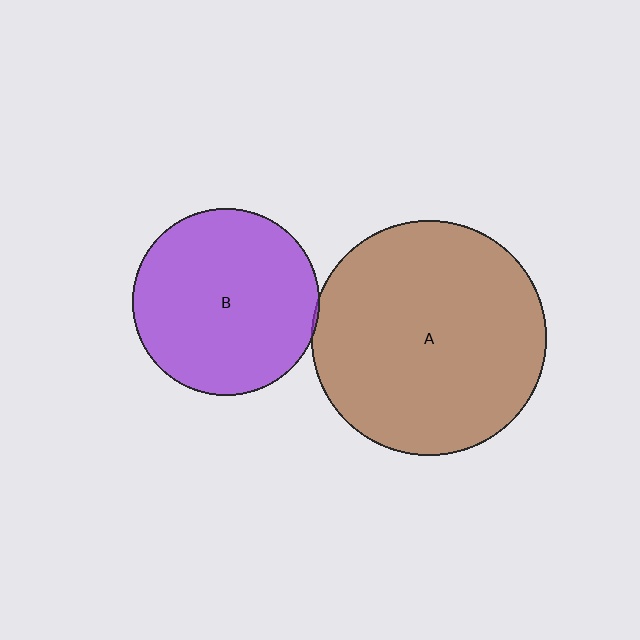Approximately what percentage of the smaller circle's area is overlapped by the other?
Approximately 5%.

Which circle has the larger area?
Circle A (brown).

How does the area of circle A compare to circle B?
Approximately 1.6 times.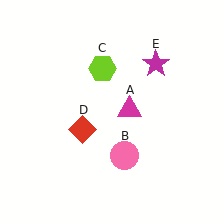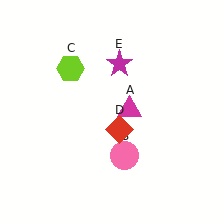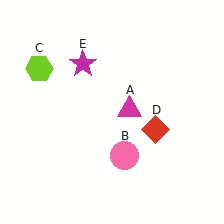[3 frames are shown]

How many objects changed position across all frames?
3 objects changed position: lime hexagon (object C), red diamond (object D), magenta star (object E).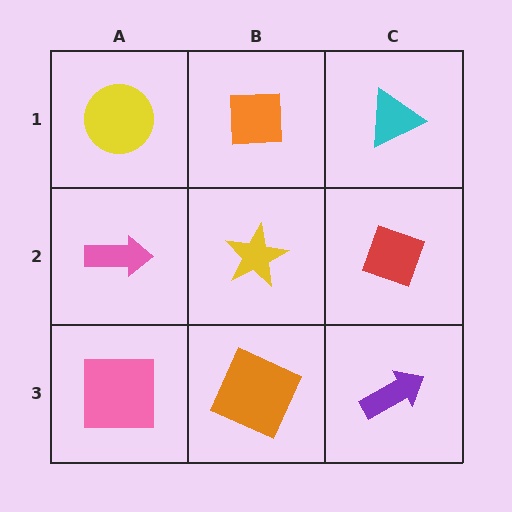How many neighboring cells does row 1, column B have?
3.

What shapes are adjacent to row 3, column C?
A red diamond (row 2, column C), an orange square (row 3, column B).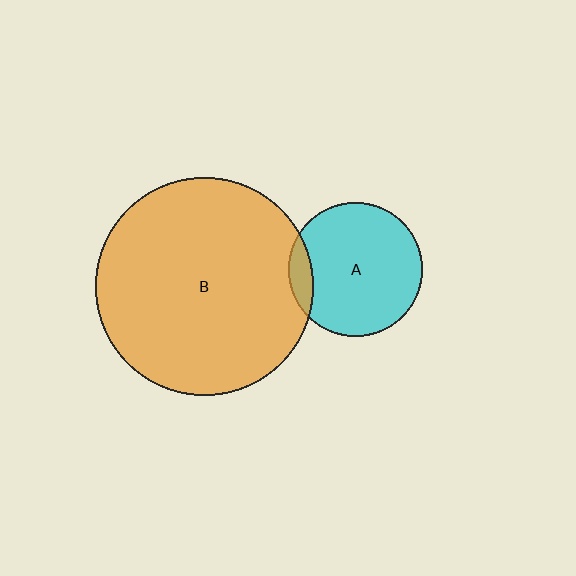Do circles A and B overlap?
Yes.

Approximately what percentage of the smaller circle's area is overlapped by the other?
Approximately 10%.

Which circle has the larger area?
Circle B (orange).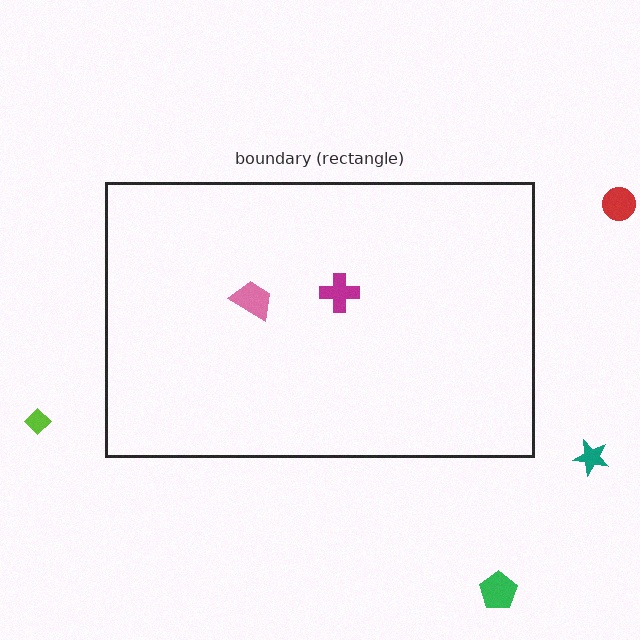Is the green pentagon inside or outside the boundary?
Outside.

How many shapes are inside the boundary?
2 inside, 4 outside.